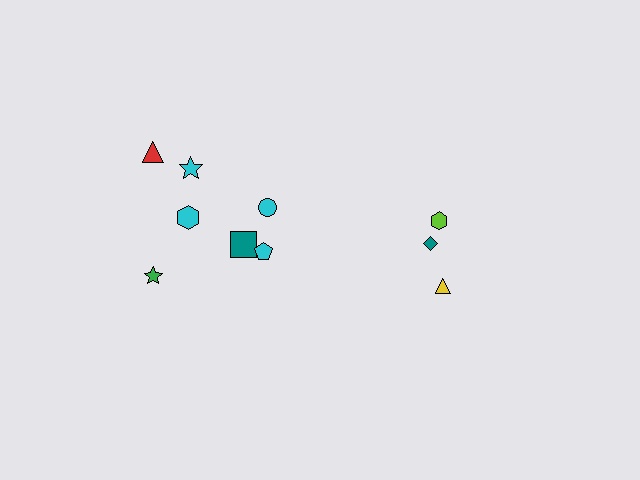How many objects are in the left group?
There are 7 objects.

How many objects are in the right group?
There are 3 objects.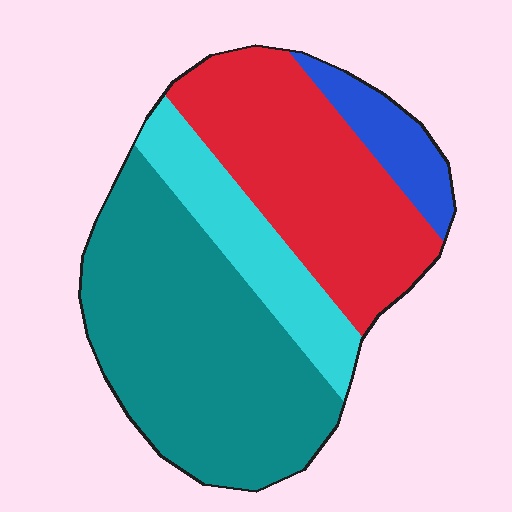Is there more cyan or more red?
Red.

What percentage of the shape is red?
Red covers around 30% of the shape.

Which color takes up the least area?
Blue, at roughly 10%.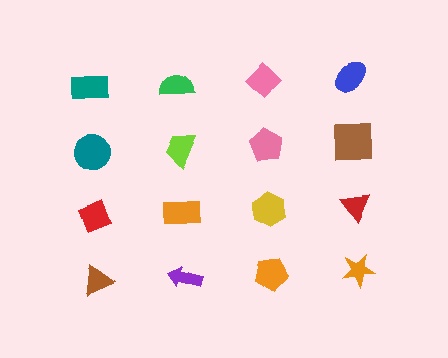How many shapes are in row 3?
4 shapes.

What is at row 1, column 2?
A green semicircle.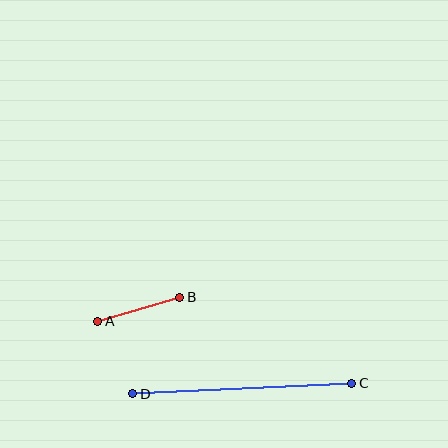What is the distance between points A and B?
The distance is approximately 85 pixels.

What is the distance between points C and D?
The distance is approximately 219 pixels.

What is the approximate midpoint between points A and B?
The midpoint is at approximately (139, 309) pixels.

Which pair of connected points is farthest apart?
Points C and D are farthest apart.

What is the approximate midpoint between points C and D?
The midpoint is at approximately (242, 388) pixels.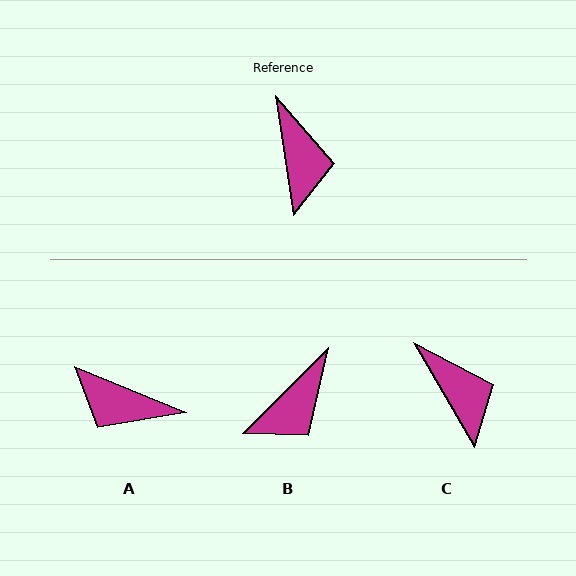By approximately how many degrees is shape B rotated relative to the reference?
Approximately 54 degrees clockwise.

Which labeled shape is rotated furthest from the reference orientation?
A, about 121 degrees away.